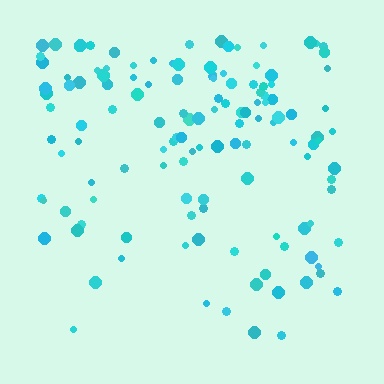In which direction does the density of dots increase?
From bottom to top, with the top side densest.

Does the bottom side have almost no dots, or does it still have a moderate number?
Still a moderate number, just noticeably fewer than the top.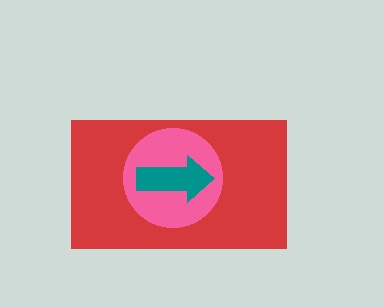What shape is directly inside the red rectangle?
The pink circle.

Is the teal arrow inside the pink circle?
Yes.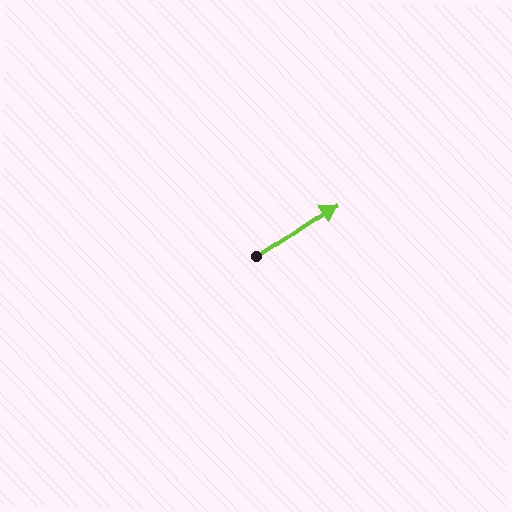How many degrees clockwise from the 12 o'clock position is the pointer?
Approximately 56 degrees.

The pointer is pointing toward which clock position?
Roughly 2 o'clock.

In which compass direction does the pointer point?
Northeast.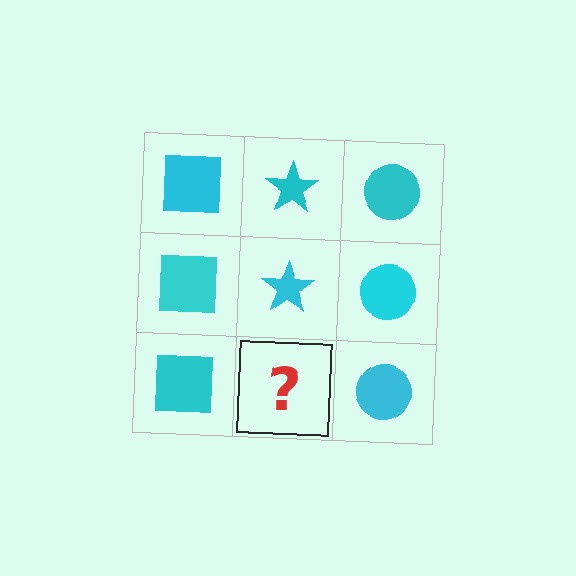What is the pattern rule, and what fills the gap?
The rule is that each column has a consistent shape. The gap should be filled with a cyan star.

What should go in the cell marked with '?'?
The missing cell should contain a cyan star.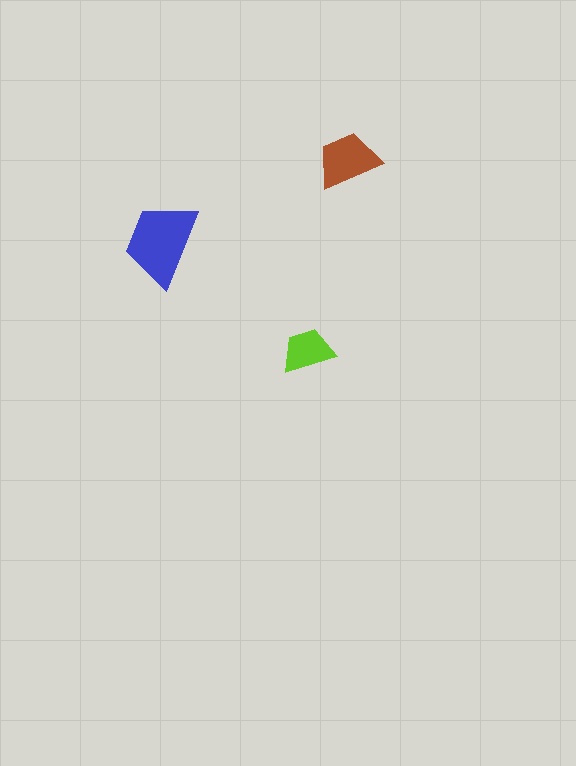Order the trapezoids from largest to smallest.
the blue one, the brown one, the lime one.